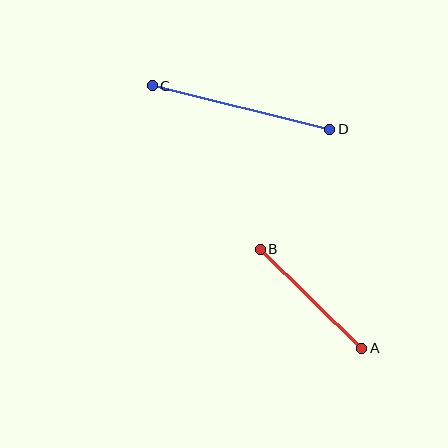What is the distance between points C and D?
The distance is approximately 183 pixels.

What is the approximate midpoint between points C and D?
The midpoint is at approximately (241, 107) pixels.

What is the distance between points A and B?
The distance is approximately 142 pixels.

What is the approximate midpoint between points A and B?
The midpoint is at approximately (311, 299) pixels.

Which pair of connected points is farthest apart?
Points C and D are farthest apart.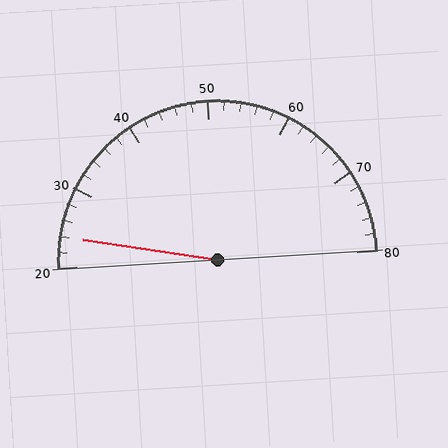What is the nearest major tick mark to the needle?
The nearest major tick mark is 20.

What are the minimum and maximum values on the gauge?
The gauge ranges from 20 to 80.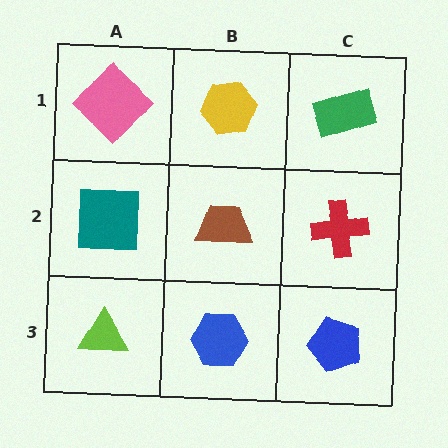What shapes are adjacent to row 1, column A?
A teal square (row 2, column A), a yellow hexagon (row 1, column B).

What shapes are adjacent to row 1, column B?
A brown trapezoid (row 2, column B), a pink diamond (row 1, column A), a green rectangle (row 1, column C).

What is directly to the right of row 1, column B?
A green rectangle.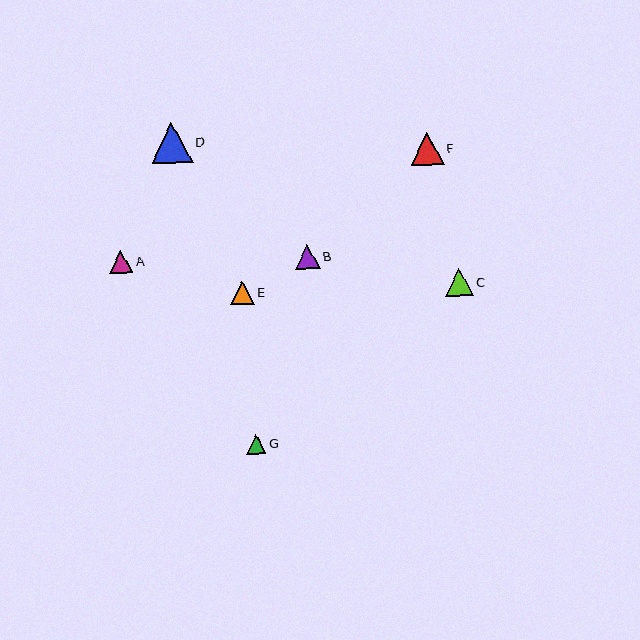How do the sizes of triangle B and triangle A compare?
Triangle B and triangle A are approximately the same size.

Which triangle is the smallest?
Triangle G is the smallest with a size of approximately 20 pixels.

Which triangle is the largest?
Triangle D is the largest with a size of approximately 41 pixels.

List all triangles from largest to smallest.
From largest to smallest: D, F, C, B, E, A, G.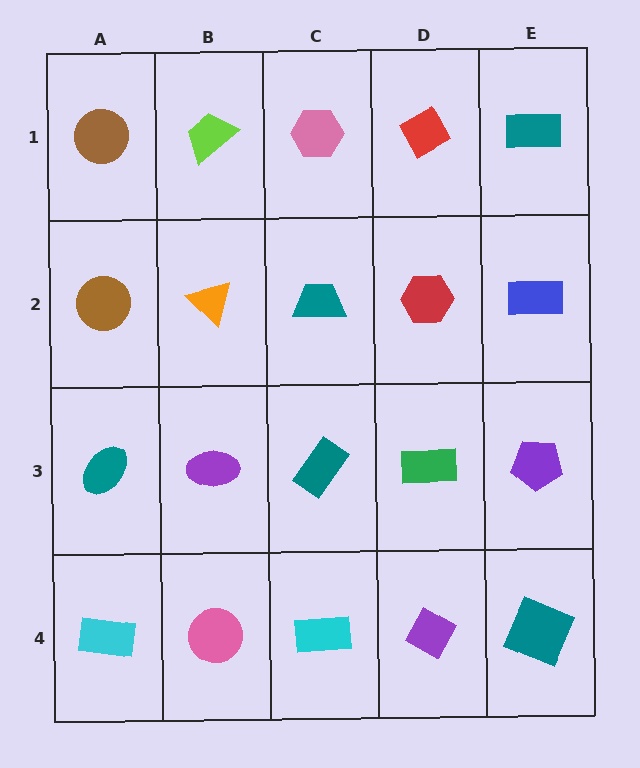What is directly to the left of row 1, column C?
A lime trapezoid.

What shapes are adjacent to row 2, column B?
A lime trapezoid (row 1, column B), a purple ellipse (row 3, column B), a brown circle (row 2, column A), a teal trapezoid (row 2, column C).